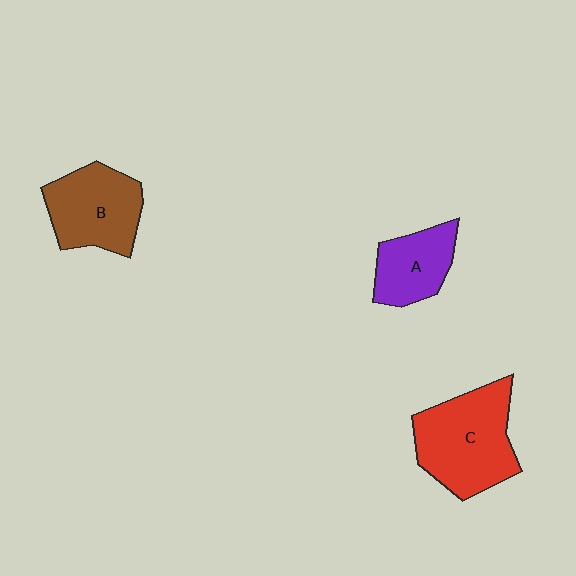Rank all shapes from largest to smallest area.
From largest to smallest: C (red), B (brown), A (purple).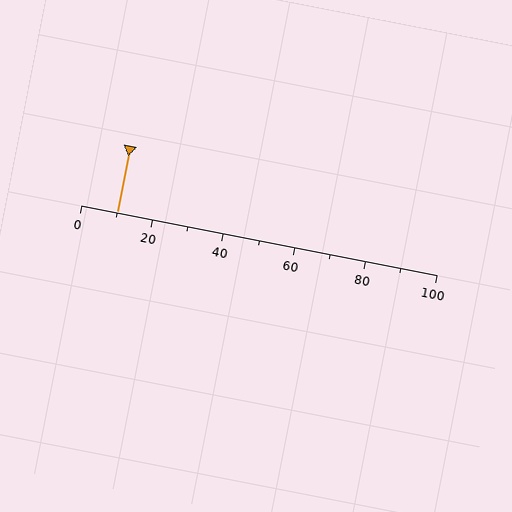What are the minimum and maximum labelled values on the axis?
The axis runs from 0 to 100.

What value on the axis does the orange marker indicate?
The marker indicates approximately 10.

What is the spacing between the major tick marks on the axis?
The major ticks are spaced 20 apart.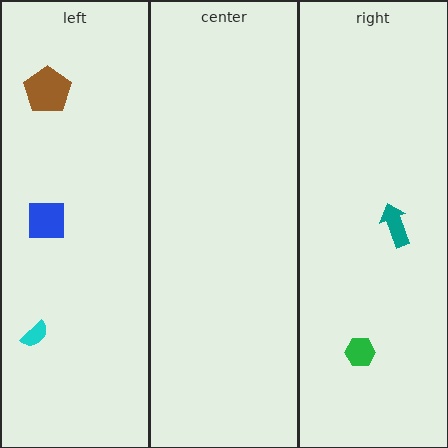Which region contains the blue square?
The left region.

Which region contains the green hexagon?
The right region.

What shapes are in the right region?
The teal arrow, the green hexagon.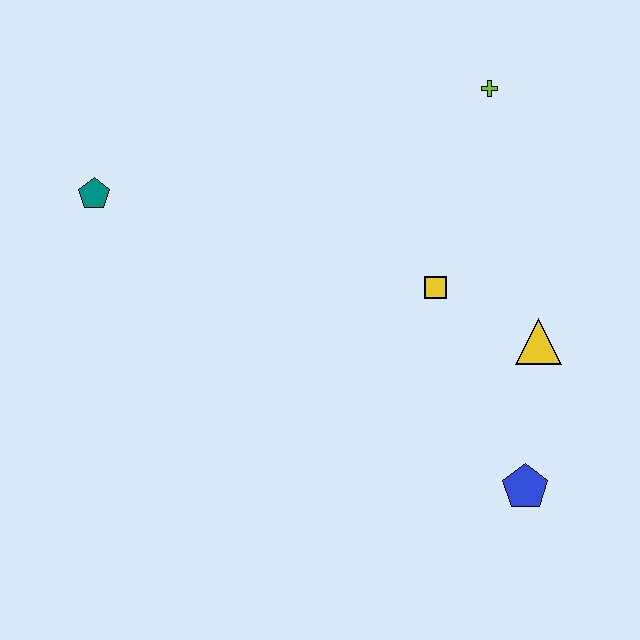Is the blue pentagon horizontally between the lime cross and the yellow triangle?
Yes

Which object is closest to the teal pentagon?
The yellow square is closest to the teal pentagon.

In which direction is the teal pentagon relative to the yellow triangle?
The teal pentagon is to the left of the yellow triangle.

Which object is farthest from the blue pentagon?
The teal pentagon is farthest from the blue pentagon.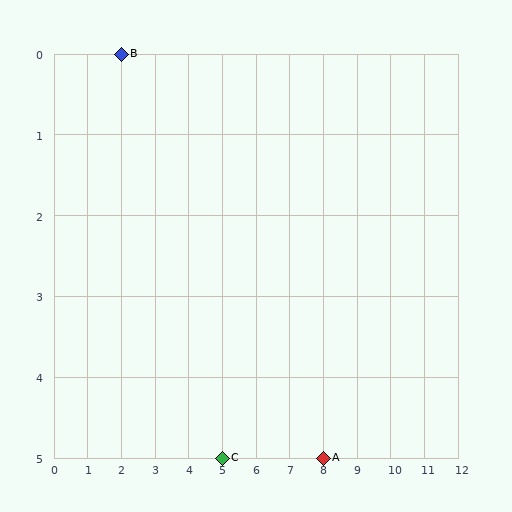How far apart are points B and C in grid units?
Points B and C are 3 columns and 5 rows apart (about 5.8 grid units diagonally).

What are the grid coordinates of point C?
Point C is at grid coordinates (5, 5).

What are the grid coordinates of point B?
Point B is at grid coordinates (2, 0).